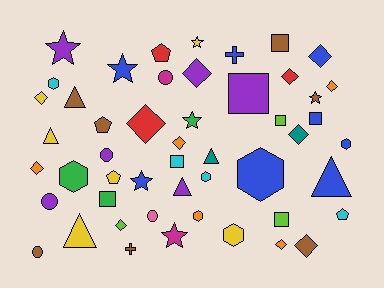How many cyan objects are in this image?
There are 4 cyan objects.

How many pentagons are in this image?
There are 4 pentagons.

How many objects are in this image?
There are 50 objects.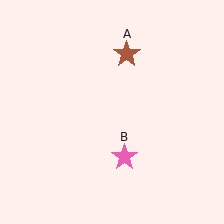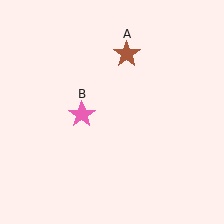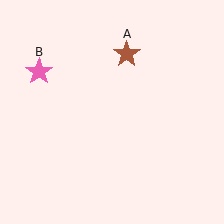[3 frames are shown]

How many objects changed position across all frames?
1 object changed position: pink star (object B).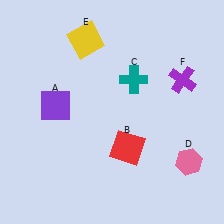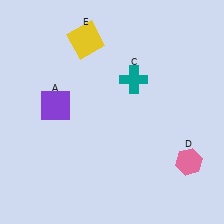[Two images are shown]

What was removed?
The purple cross (F), the red square (B) were removed in Image 2.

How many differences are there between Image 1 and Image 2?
There are 2 differences between the two images.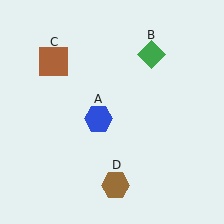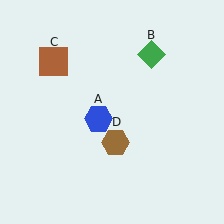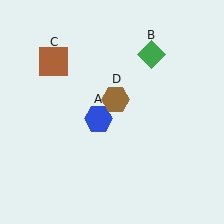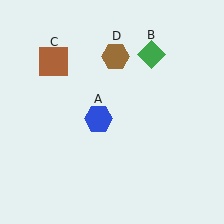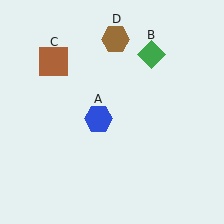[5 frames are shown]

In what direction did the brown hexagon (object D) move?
The brown hexagon (object D) moved up.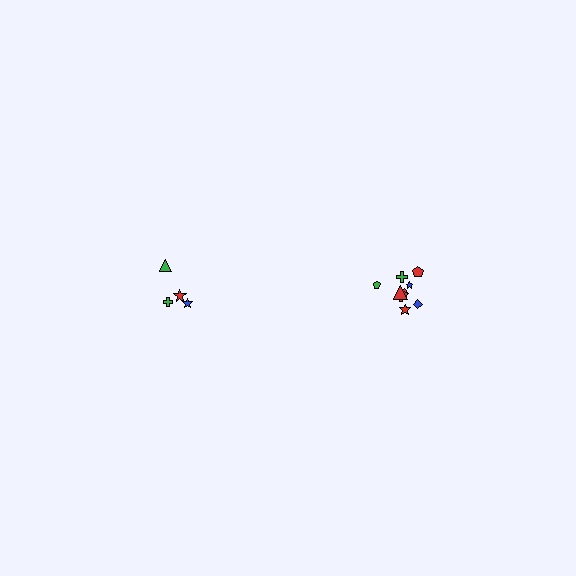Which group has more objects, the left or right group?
The right group.